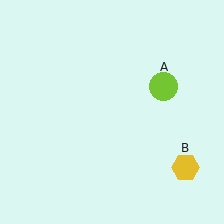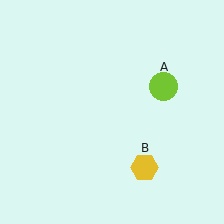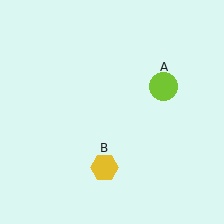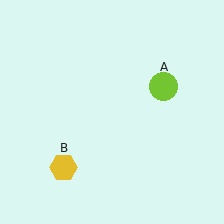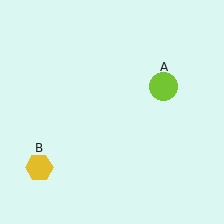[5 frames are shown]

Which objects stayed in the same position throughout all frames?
Lime circle (object A) remained stationary.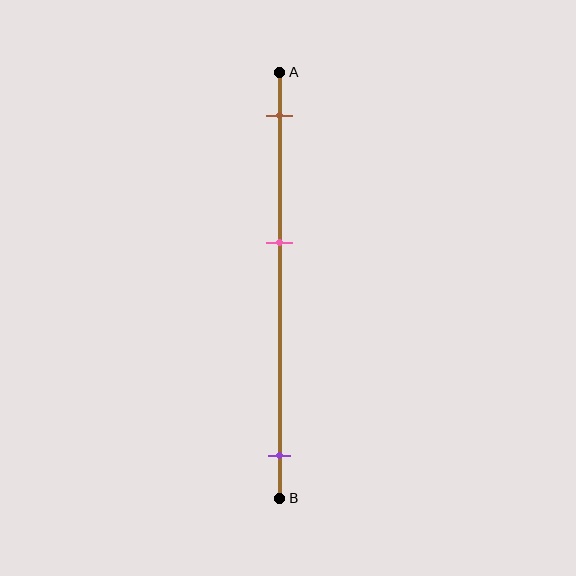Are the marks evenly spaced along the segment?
No, the marks are not evenly spaced.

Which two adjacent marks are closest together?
The brown and pink marks are the closest adjacent pair.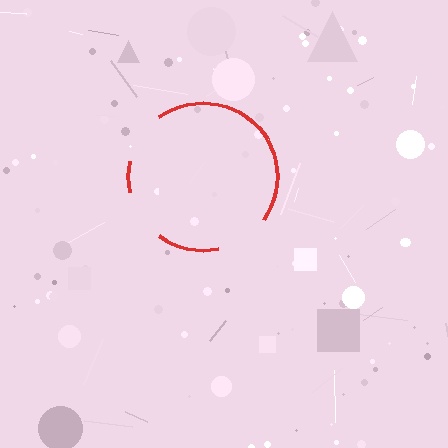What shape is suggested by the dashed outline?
The dashed outline suggests a circle.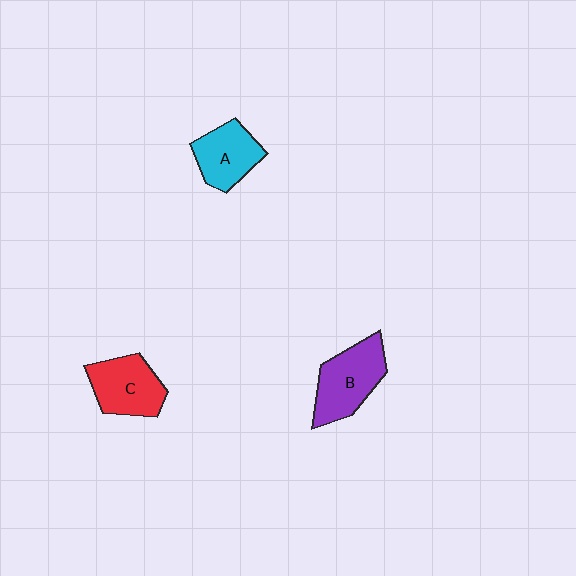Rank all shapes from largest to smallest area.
From largest to smallest: B (purple), C (red), A (cyan).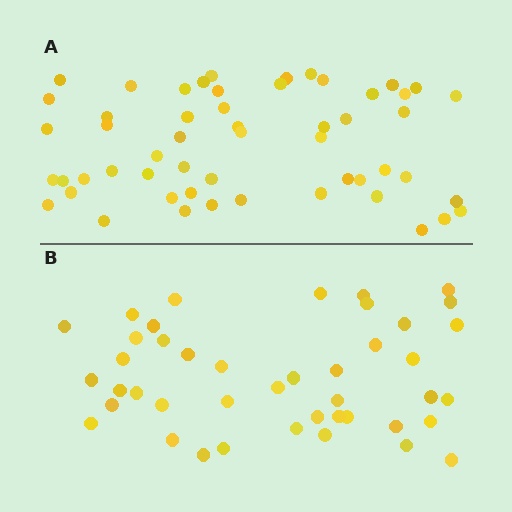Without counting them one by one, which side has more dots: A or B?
Region A (the top region) has more dots.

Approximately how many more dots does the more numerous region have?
Region A has roughly 12 or so more dots than region B.